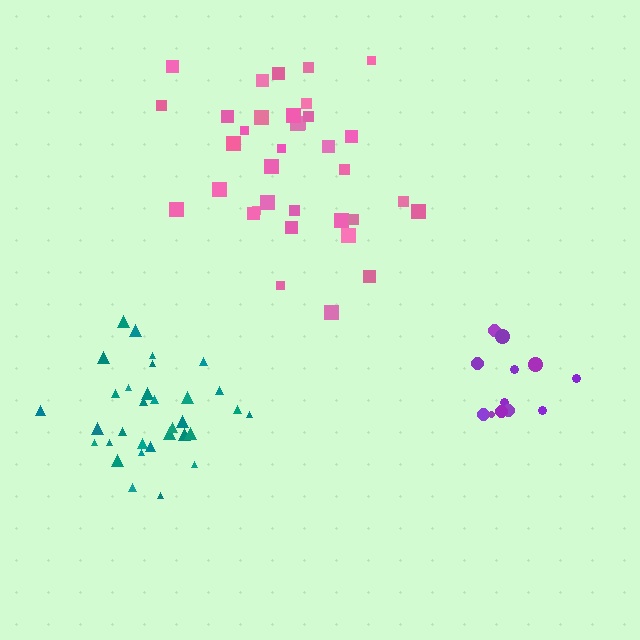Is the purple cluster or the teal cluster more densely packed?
Teal.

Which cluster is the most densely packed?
Teal.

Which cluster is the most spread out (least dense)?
Pink.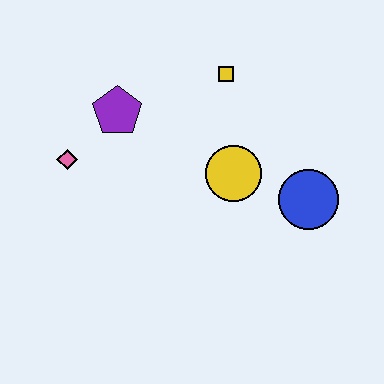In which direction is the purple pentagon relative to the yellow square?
The purple pentagon is to the left of the yellow square.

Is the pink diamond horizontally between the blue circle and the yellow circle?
No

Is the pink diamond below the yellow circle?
No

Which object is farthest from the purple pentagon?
The blue circle is farthest from the purple pentagon.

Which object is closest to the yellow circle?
The blue circle is closest to the yellow circle.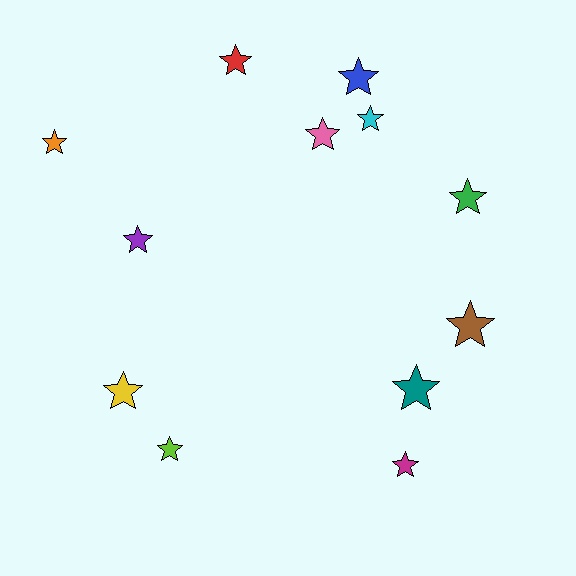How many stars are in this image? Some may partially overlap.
There are 12 stars.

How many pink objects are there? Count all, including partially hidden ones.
There is 1 pink object.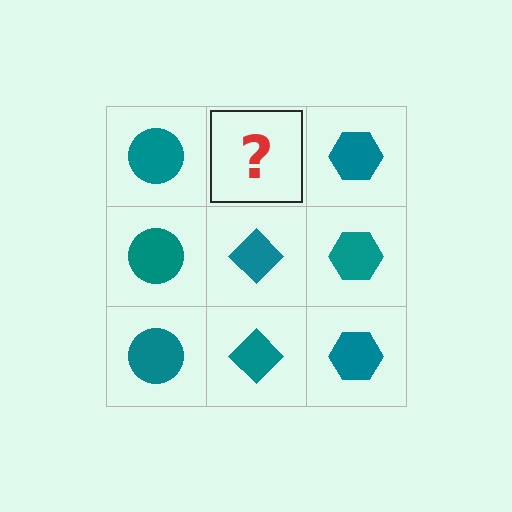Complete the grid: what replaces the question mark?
The question mark should be replaced with a teal diamond.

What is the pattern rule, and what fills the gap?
The rule is that each column has a consistent shape. The gap should be filled with a teal diamond.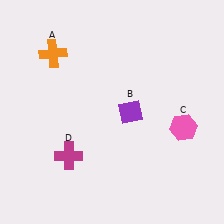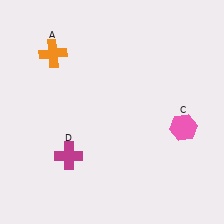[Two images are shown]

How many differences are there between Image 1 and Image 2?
There is 1 difference between the two images.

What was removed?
The purple diamond (B) was removed in Image 2.